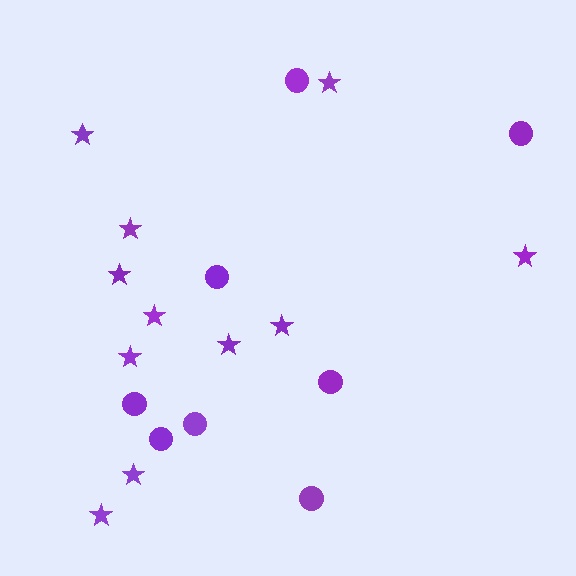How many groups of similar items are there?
There are 2 groups: one group of circles (8) and one group of stars (11).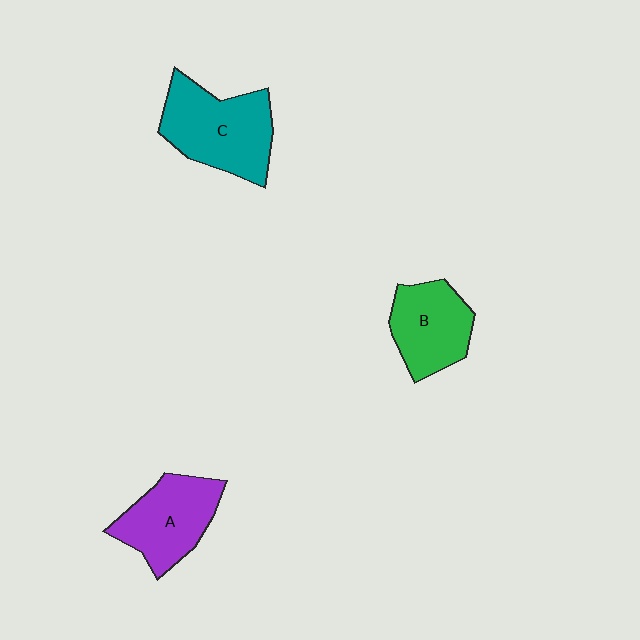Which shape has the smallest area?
Shape B (green).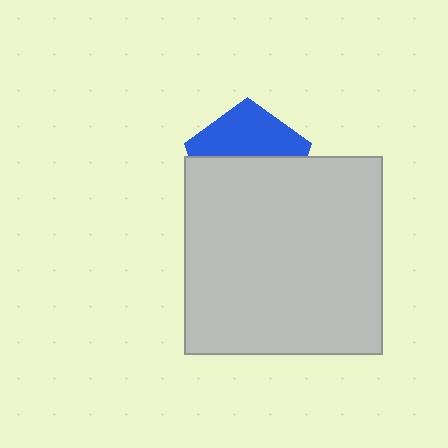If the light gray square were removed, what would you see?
You would see the complete blue pentagon.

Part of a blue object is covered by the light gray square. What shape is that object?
It is a pentagon.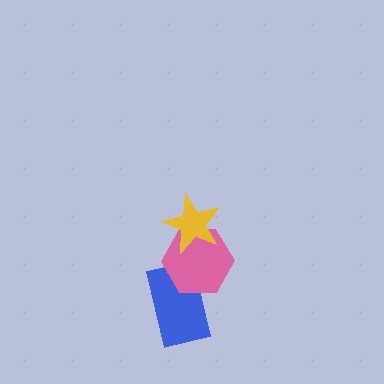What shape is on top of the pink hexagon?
The yellow star is on top of the pink hexagon.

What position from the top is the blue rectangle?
The blue rectangle is 3rd from the top.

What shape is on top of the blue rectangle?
The pink hexagon is on top of the blue rectangle.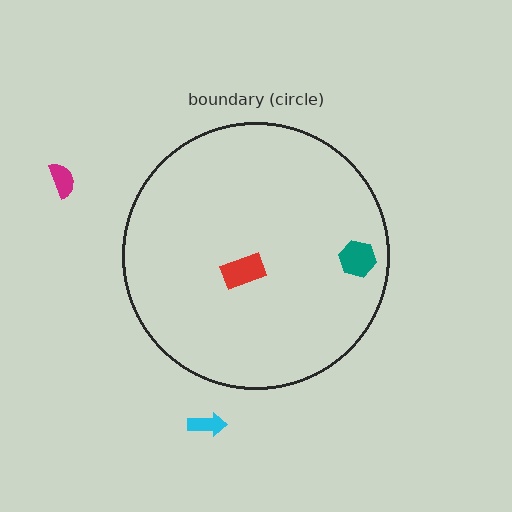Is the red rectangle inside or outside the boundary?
Inside.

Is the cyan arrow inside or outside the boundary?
Outside.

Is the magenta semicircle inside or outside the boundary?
Outside.